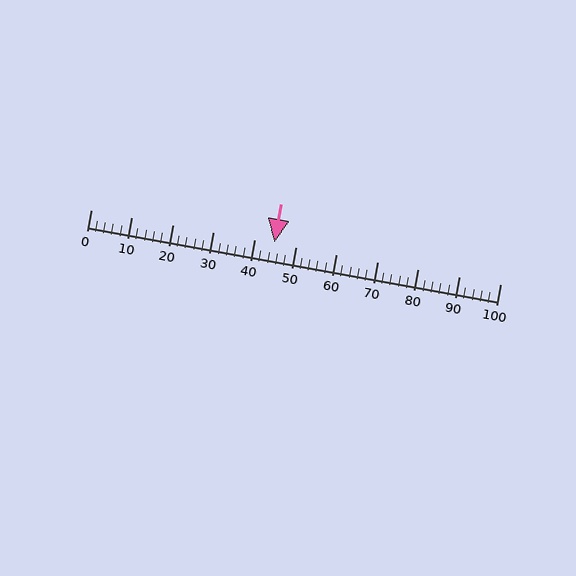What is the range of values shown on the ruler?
The ruler shows values from 0 to 100.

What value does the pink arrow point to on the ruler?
The pink arrow points to approximately 45.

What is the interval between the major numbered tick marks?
The major tick marks are spaced 10 units apart.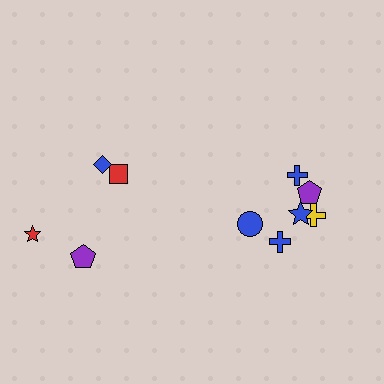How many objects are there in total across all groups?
There are 10 objects.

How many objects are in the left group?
There are 4 objects.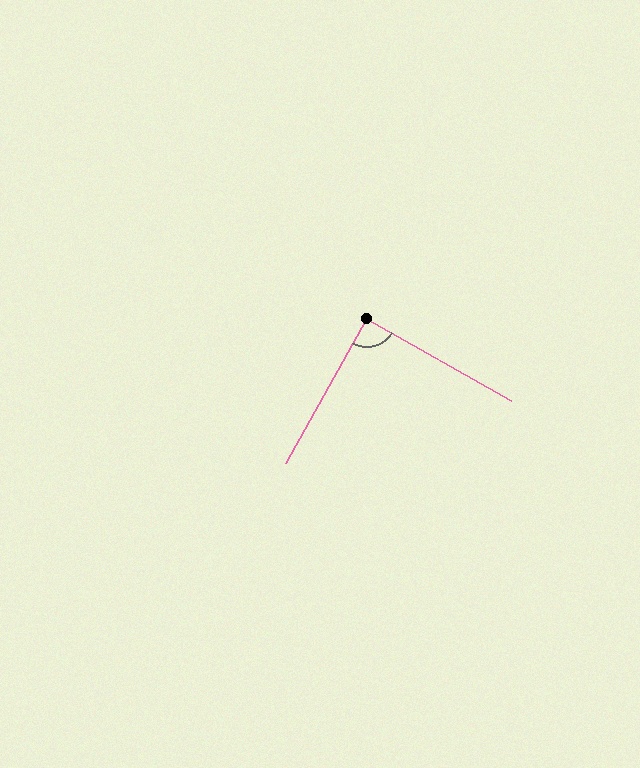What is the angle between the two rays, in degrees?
Approximately 90 degrees.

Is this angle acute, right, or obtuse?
It is approximately a right angle.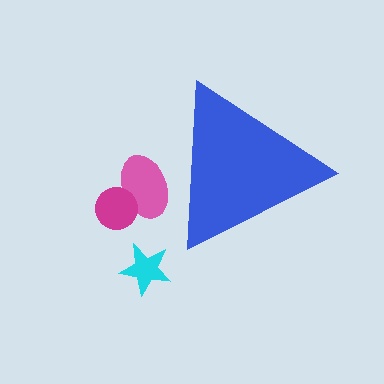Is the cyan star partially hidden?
No, the cyan star is fully visible.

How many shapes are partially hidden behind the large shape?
1 shape is partially hidden.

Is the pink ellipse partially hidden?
Yes, the pink ellipse is partially hidden behind the blue triangle.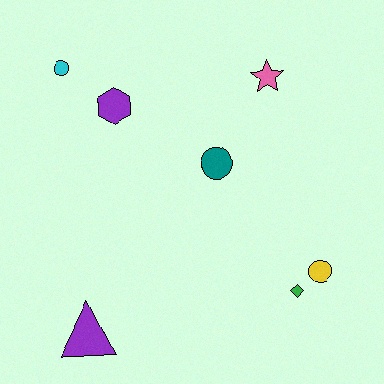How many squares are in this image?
There are no squares.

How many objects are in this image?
There are 7 objects.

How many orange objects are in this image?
There are no orange objects.